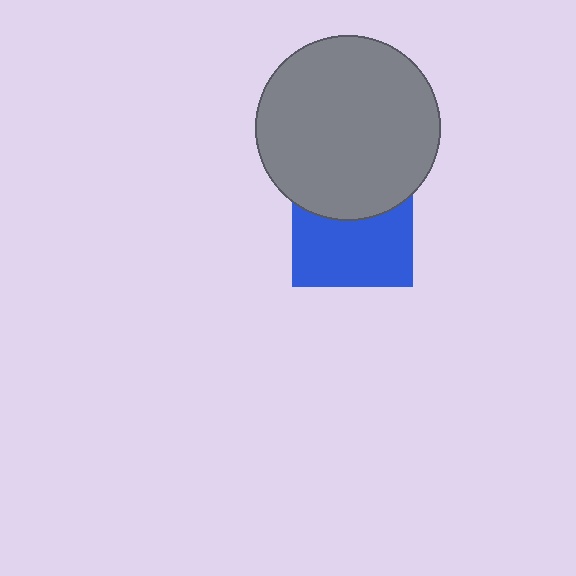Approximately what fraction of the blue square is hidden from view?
Roughly 39% of the blue square is hidden behind the gray circle.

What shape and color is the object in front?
The object in front is a gray circle.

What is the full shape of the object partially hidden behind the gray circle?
The partially hidden object is a blue square.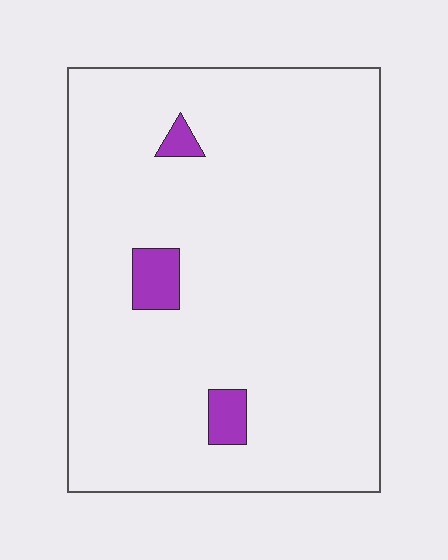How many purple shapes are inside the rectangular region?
3.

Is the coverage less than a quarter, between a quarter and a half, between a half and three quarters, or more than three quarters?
Less than a quarter.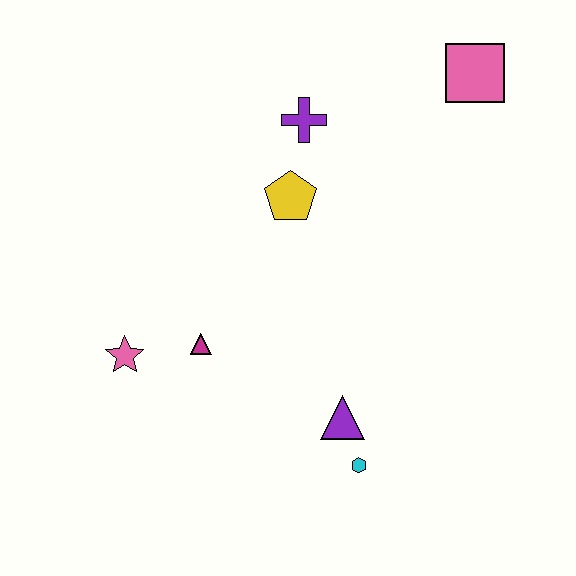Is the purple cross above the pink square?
No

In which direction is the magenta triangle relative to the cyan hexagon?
The magenta triangle is to the left of the cyan hexagon.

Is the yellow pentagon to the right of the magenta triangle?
Yes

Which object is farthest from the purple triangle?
The pink square is farthest from the purple triangle.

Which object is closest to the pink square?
The purple cross is closest to the pink square.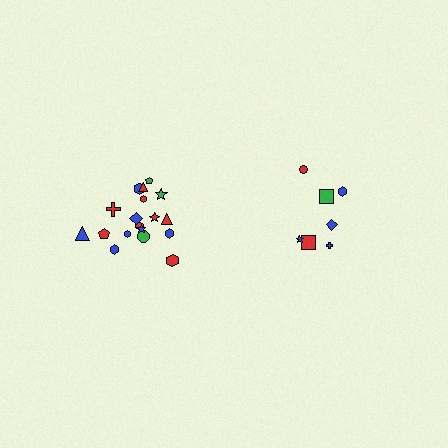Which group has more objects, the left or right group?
The left group.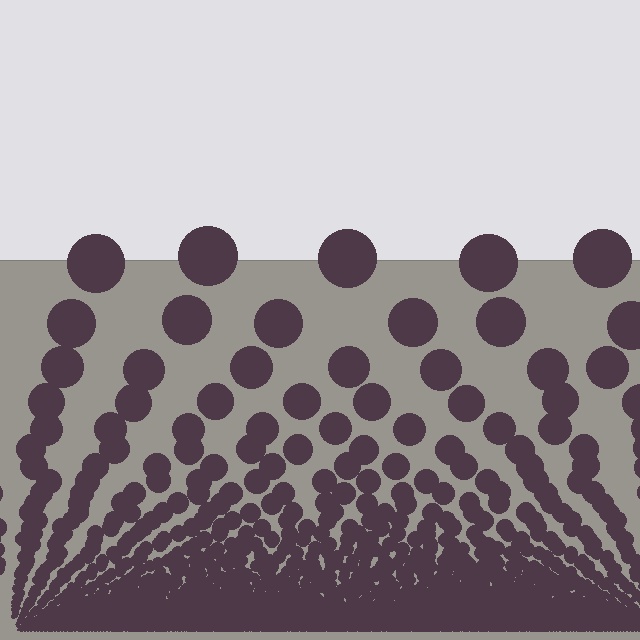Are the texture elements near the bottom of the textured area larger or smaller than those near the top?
Smaller. The gradient is inverted — elements near the bottom are smaller and denser.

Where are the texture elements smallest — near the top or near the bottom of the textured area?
Near the bottom.